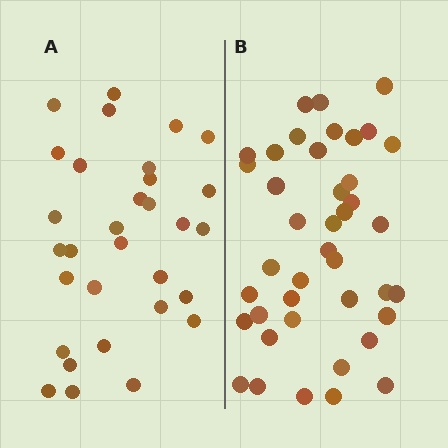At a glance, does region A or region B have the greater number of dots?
Region B (the right region) has more dots.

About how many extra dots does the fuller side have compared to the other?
Region B has roughly 10 or so more dots than region A.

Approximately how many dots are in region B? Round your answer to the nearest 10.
About 40 dots. (The exact count is 41, which rounds to 40.)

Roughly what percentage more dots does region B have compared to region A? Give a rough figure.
About 30% more.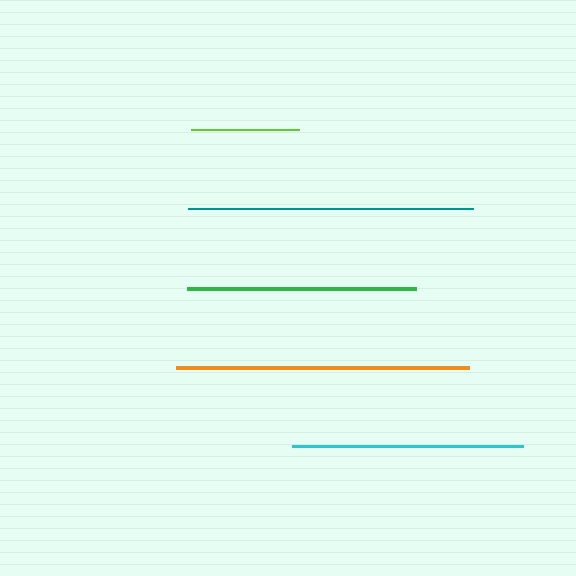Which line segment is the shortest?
The lime line is the shortest at approximately 107 pixels.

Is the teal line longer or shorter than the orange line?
The orange line is longer than the teal line.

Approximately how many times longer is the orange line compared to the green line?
The orange line is approximately 1.3 times the length of the green line.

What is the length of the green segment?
The green segment is approximately 229 pixels long.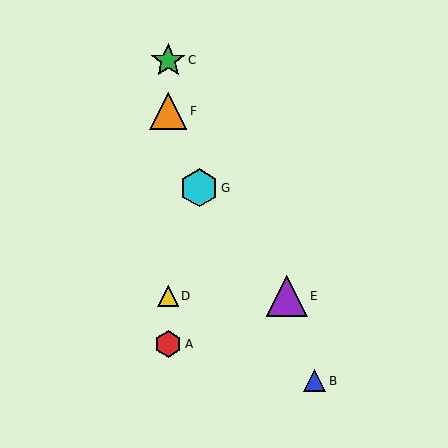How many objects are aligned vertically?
4 objects (A, C, D, F) are aligned vertically.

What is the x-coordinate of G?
Object G is at x≈199.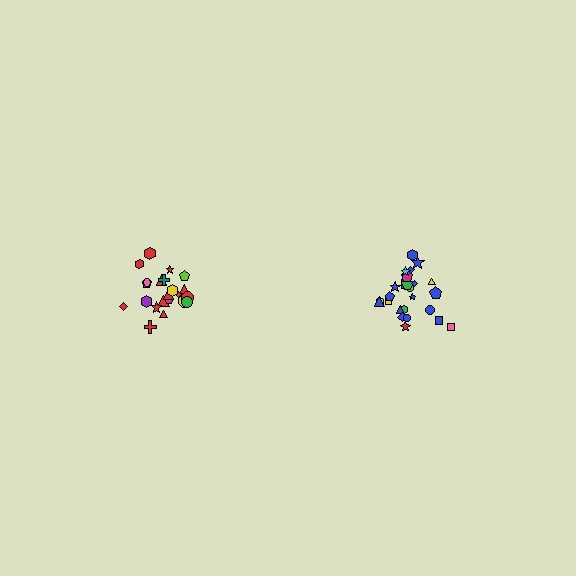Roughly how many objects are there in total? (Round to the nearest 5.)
Roughly 45 objects in total.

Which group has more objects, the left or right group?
The right group.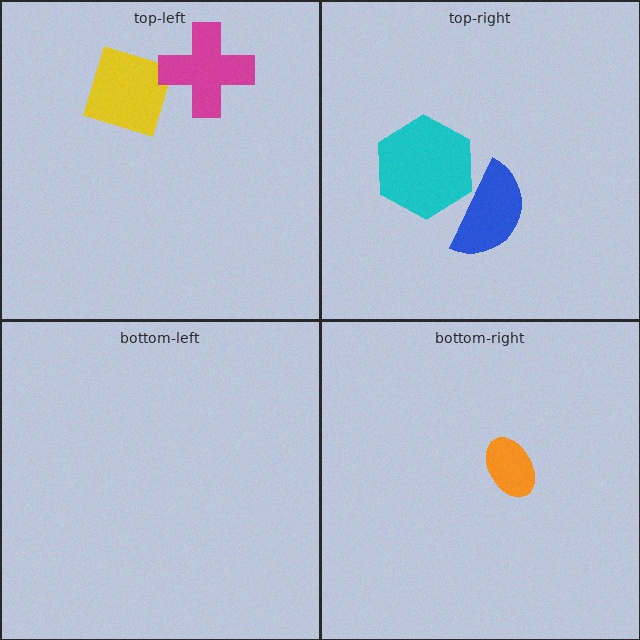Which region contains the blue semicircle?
The top-right region.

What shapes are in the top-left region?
The yellow diamond, the magenta cross.